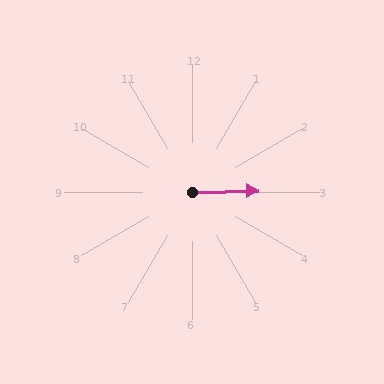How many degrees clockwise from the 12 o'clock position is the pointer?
Approximately 88 degrees.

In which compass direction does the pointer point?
East.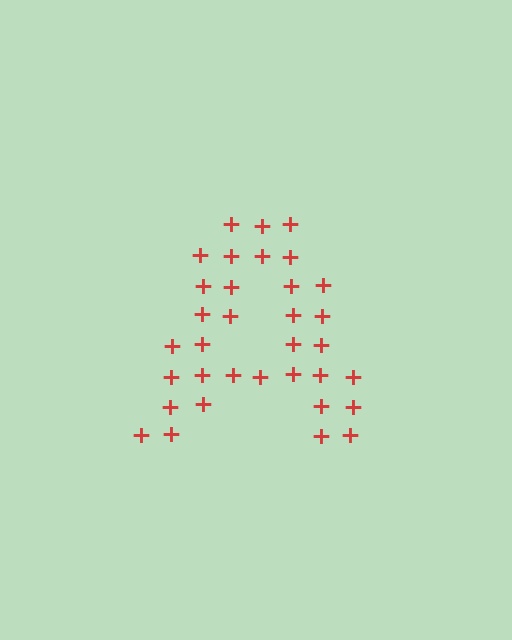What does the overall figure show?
The overall figure shows the letter A.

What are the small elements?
The small elements are plus signs.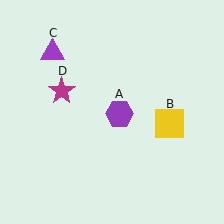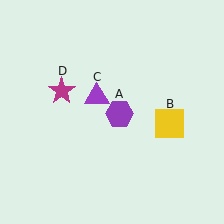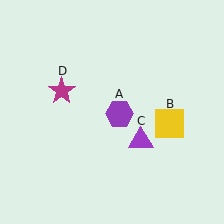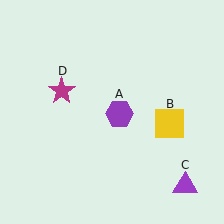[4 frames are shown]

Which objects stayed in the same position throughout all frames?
Purple hexagon (object A) and yellow square (object B) and magenta star (object D) remained stationary.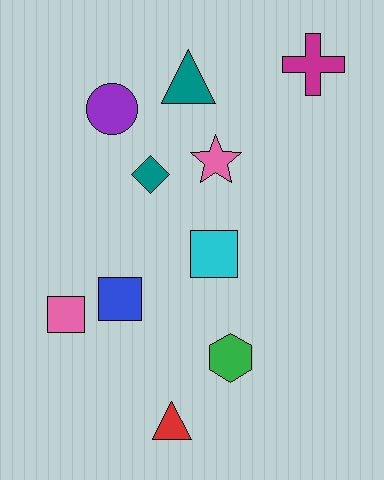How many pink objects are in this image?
There are 2 pink objects.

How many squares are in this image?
There are 3 squares.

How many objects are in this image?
There are 10 objects.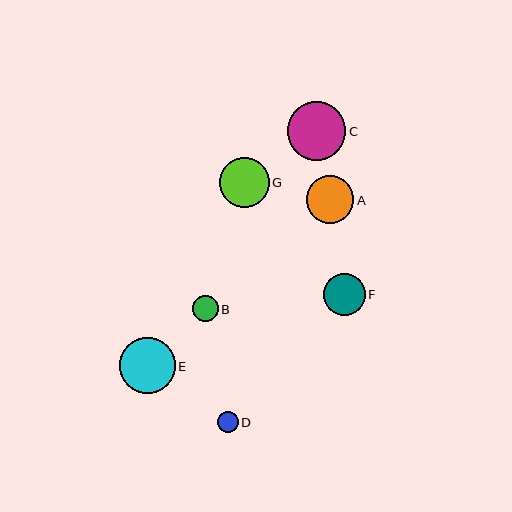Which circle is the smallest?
Circle D is the smallest with a size of approximately 21 pixels.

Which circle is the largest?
Circle C is the largest with a size of approximately 58 pixels.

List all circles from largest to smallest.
From largest to smallest: C, E, G, A, F, B, D.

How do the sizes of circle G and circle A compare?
Circle G and circle A are approximately the same size.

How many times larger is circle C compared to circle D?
Circle C is approximately 2.8 times the size of circle D.